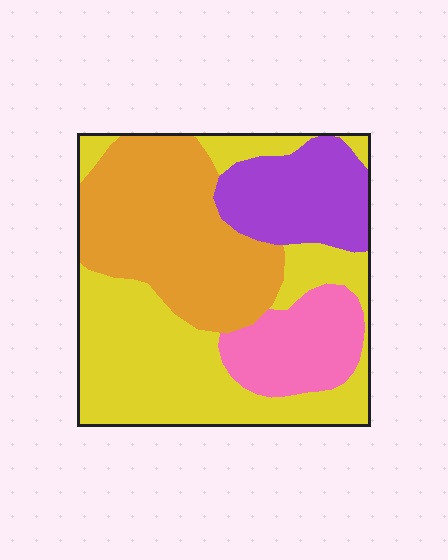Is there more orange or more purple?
Orange.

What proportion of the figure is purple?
Purple takes up about one sixth (1/6) of the figure.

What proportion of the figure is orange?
Orange takes up about one third (1/3) of the figure.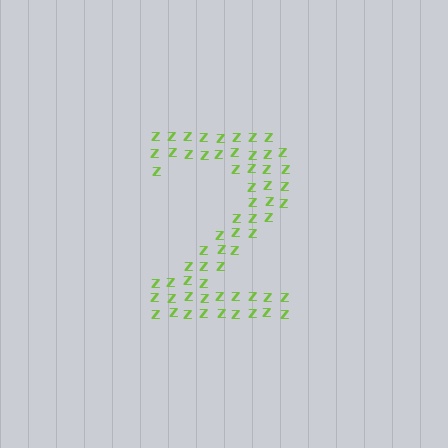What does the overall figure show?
The overall figure shows the digit 2.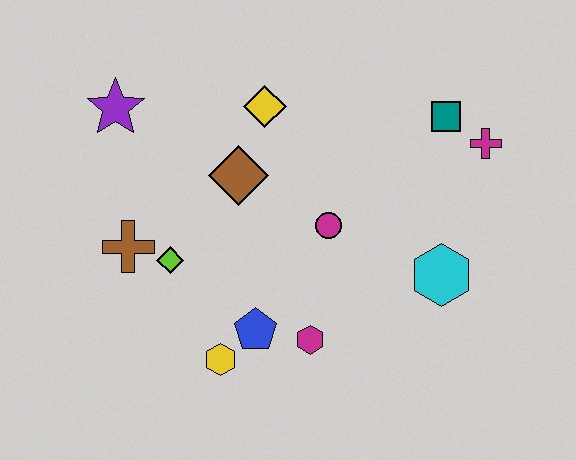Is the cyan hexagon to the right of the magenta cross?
No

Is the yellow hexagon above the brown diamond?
No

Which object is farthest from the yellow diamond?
The yellow hexagon is farthest from the yellow diamond.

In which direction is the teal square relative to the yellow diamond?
The teal square is to the right of the yellow diamond.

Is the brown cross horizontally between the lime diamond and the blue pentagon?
No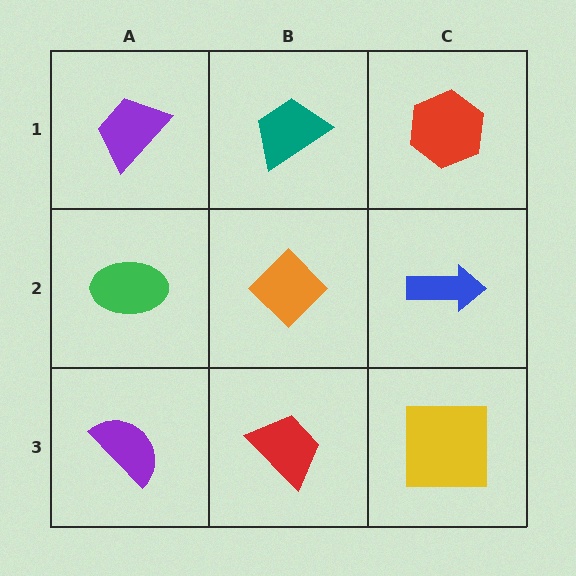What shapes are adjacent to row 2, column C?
A red hexagon (row 1, column C), a yellow square (row 3, column C), an orange diamond (row 2, column B).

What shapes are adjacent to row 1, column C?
A blue arrow (row 2, column C), a teal trapezoid (row 1, column B).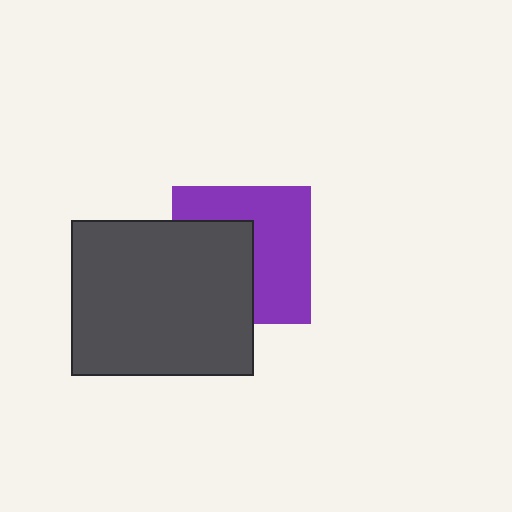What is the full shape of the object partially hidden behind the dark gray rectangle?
The partially hidden object is a purple square.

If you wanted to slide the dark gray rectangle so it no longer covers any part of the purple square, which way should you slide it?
Slide it left — that is the most direct way to separate the two shapes.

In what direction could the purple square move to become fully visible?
The purple square could move right. That would shift it out from behind the dark gray rectangle entirely.